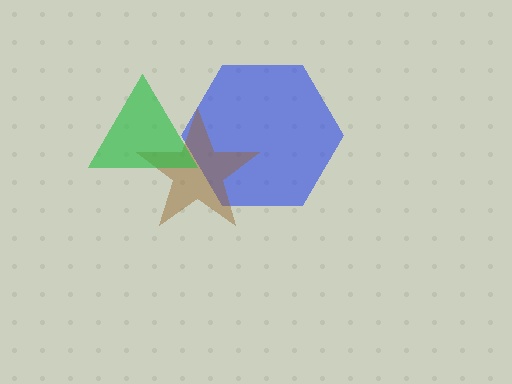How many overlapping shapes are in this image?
There are 3 overlapping shapes in the image.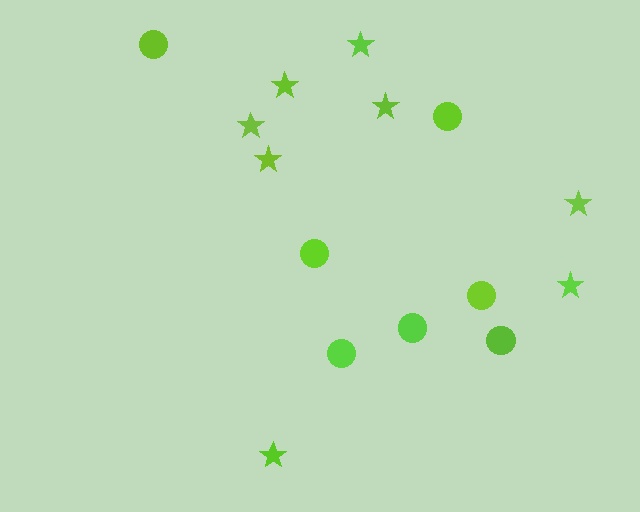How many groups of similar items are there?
There are 2 groups: one group of circles (7) and one group of stars (8).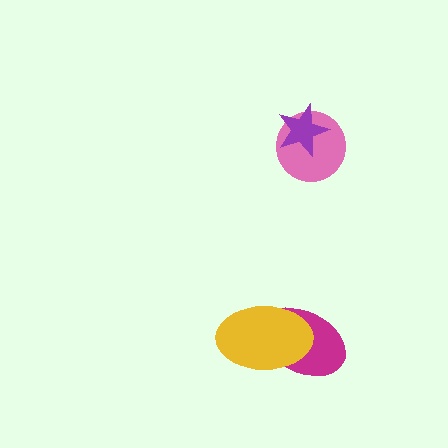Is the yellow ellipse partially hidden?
No, no other shape covers it.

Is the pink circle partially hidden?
Yes, it is partially covered by another shape.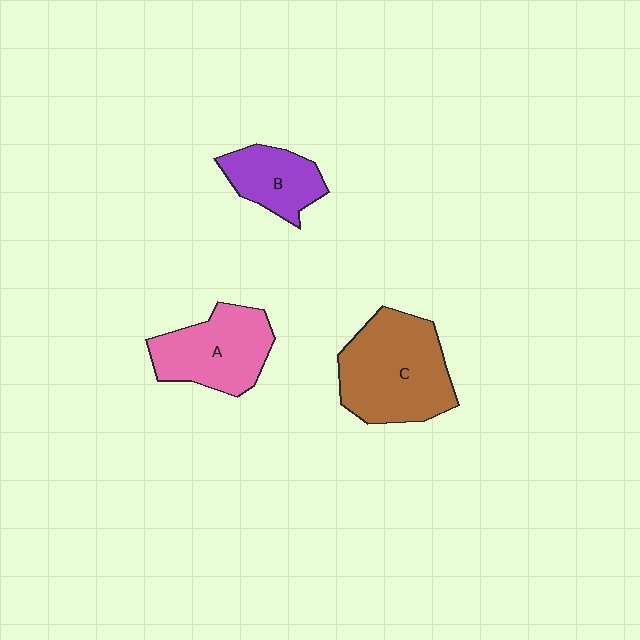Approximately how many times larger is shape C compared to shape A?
Approximately 1.3 times.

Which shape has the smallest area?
Shape B (purple).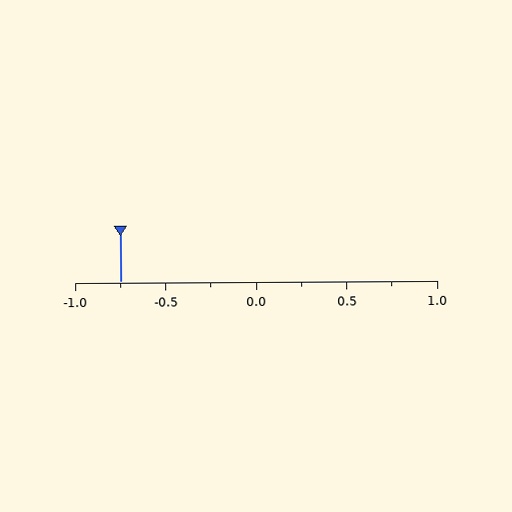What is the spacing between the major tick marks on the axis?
The major ticks are spaced 0.5 apart.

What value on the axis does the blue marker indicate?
The marker indicates approximately -0.75.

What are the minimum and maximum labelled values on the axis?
The axis runs from -1.0 to 1.0.